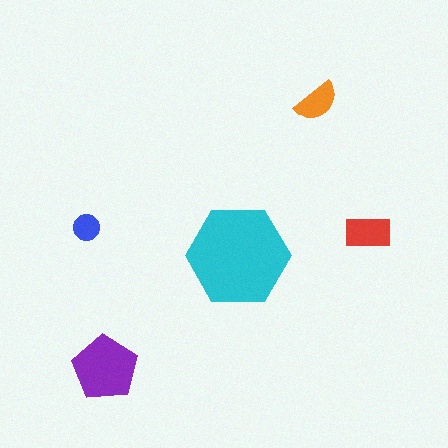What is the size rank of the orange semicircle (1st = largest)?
4th.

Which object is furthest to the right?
The red rectangle is rightmost.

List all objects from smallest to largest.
The blue circle, the orange semicircle, the red rectangle, the purple pentagon, the cyan hexagon.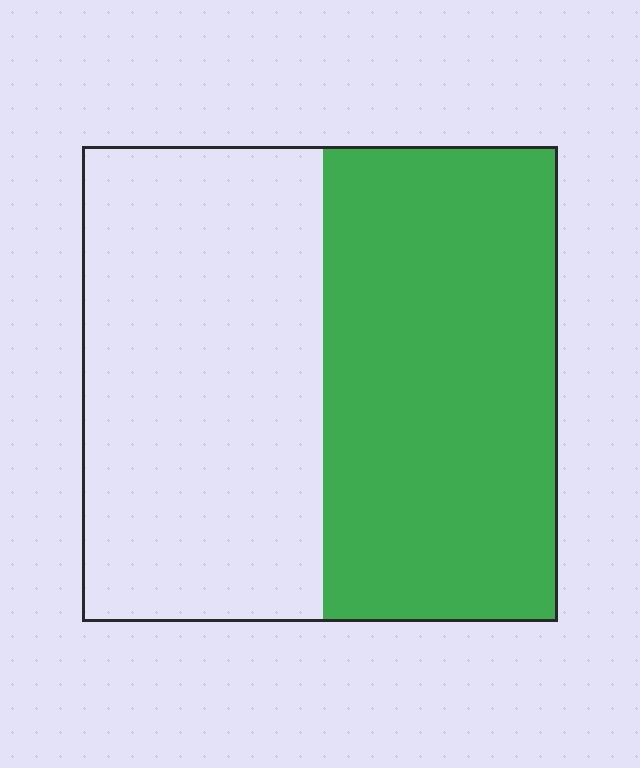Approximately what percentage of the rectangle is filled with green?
Approximately 50%.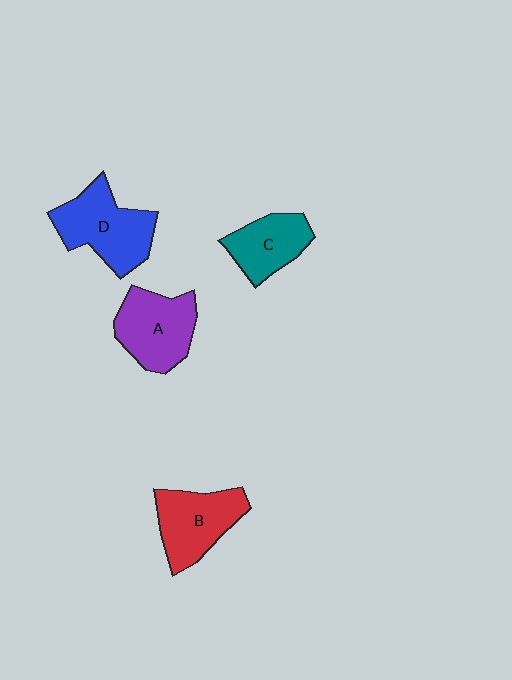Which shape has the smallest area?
Shape C (teal).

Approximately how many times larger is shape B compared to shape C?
Approximately 1.3 times.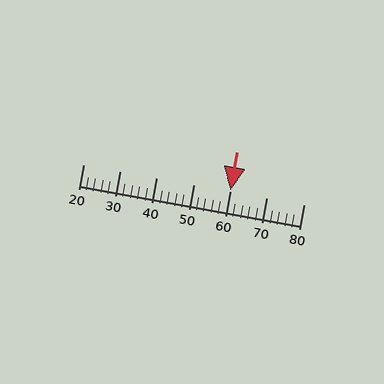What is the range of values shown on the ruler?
The ruler shows values from 20 to 80.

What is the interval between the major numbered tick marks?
The major tick marks are spaced 10 units apart.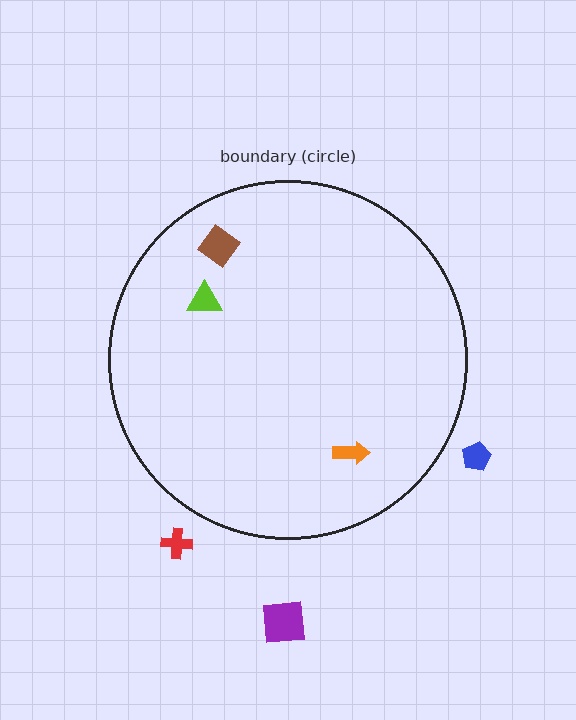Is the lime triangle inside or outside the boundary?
Inside.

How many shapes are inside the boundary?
3 inside, 3 outside.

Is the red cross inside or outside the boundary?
Outside.